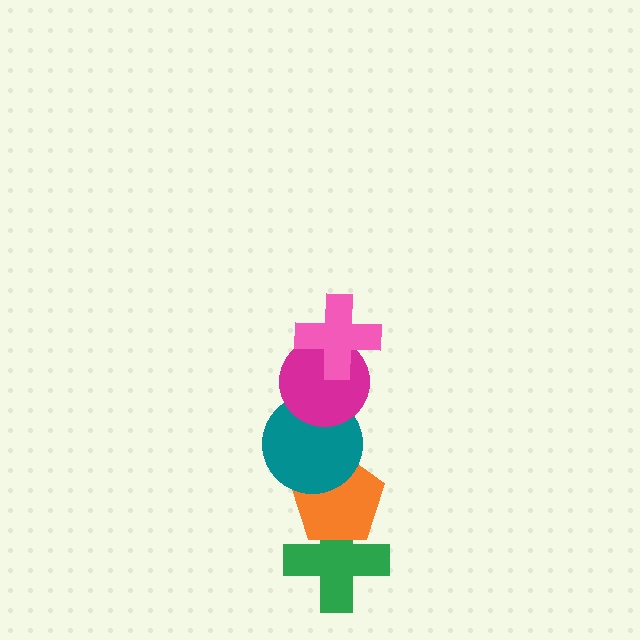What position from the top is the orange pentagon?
The orange pentagon is 4th from the top.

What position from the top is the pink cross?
The pink cross is 1st from the top.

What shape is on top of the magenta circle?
The pink cross is on top of the magenta circle.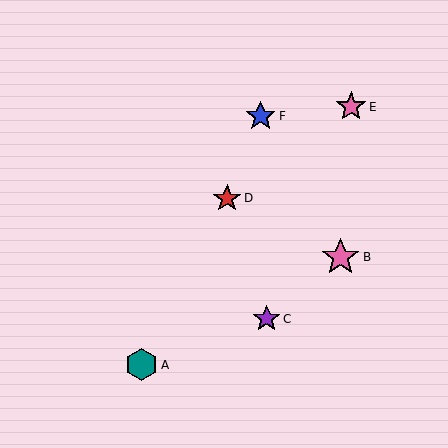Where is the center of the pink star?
The center of the pink star is at (351, 107).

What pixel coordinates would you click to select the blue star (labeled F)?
Click at (261, 116) to select the blue star F.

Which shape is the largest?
The pink star (labeled B) is the largest.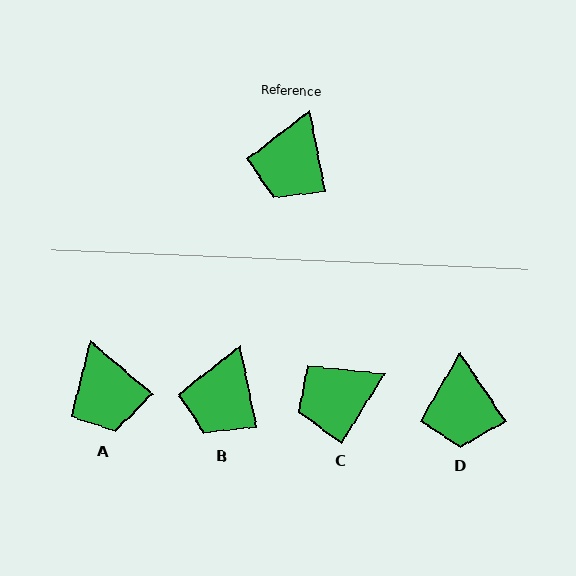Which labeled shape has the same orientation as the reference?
B.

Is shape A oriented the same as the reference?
No, it is off by about 38 degrees.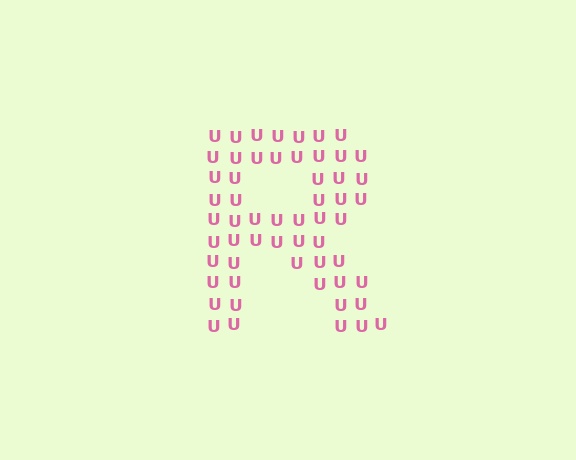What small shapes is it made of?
It is made of small letter U's.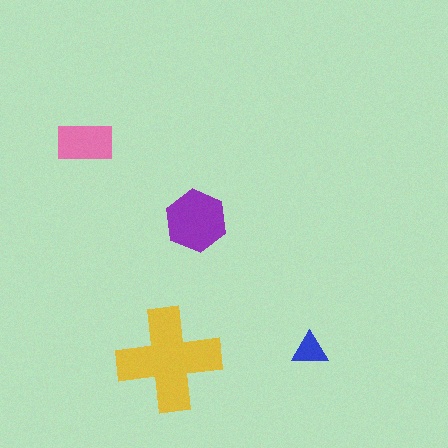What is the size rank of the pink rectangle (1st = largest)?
3rd.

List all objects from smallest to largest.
The blue triangle, the pink rectangle, the purple hexagon, the yellow cross.